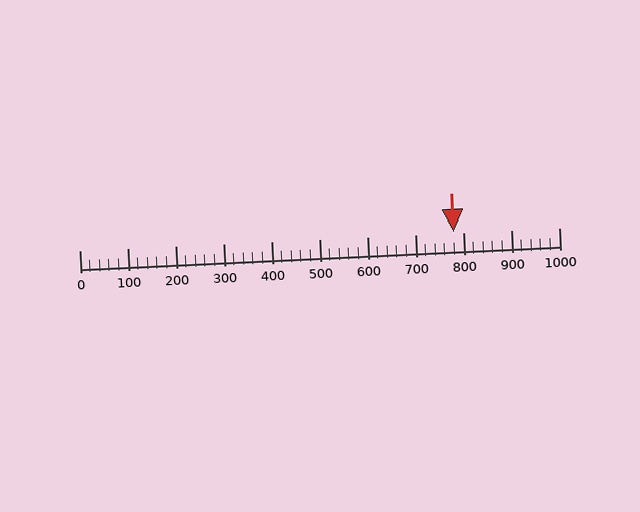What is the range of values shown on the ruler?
The ruler shows values from 0 to 1000.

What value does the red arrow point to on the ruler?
The red arrow points to approximately 780.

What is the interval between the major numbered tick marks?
The major tick marks are spaced 100 units apart.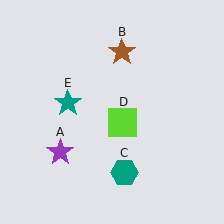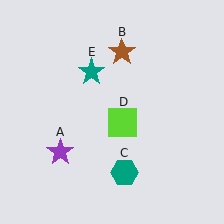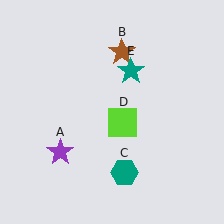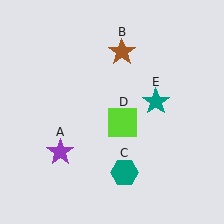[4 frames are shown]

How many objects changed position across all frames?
1 object changed position: teal star (object E).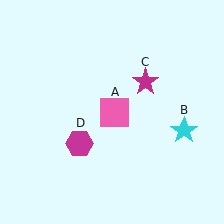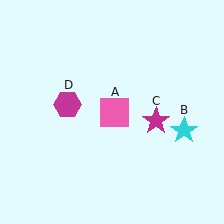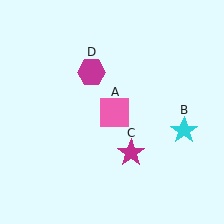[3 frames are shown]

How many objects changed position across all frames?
2 objects changed position: magenta star (object C), magenta hexagon (object D).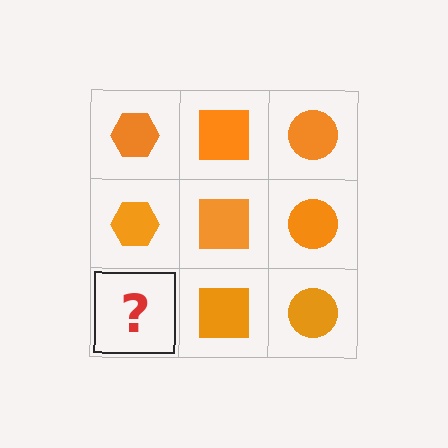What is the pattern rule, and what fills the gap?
The rule is that each column has a consistent shape. The gap should be filled with an orange hexagon.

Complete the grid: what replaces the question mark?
The question mark should be replaced with an orange hexagon.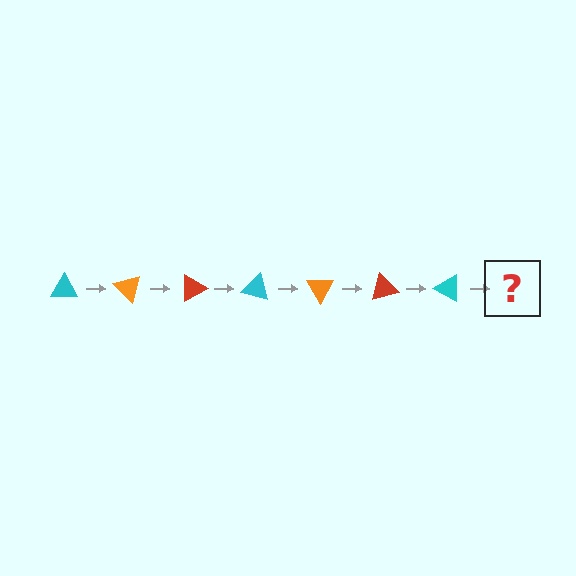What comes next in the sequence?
The next element should be an orange triangle, rotated 315 degrees from the start.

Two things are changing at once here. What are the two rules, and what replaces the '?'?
The two rules are that it rotates 45 degrees each step and the color cycles through cyan, orange, and red. The '?' should be an orange triangle, rotated 315 degrees from the start.